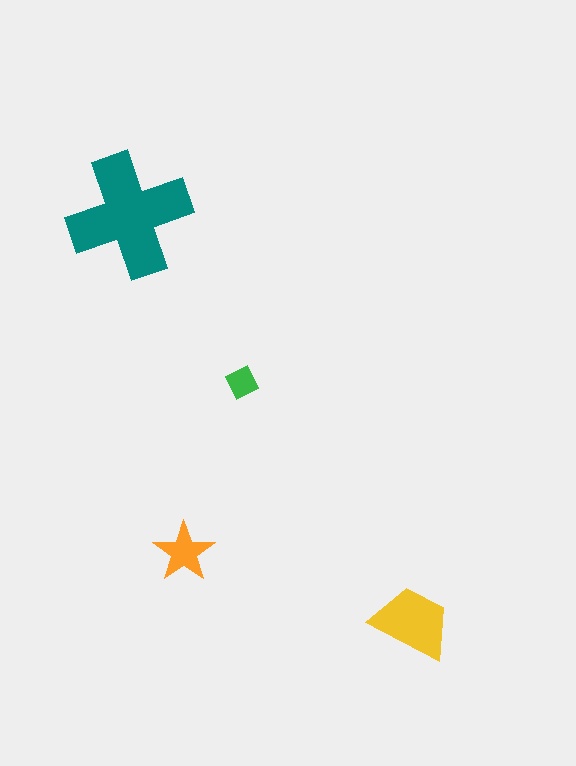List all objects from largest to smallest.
The teal cross, the yellow trapezoid, the orange star, the green diamond.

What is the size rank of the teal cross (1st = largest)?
1st.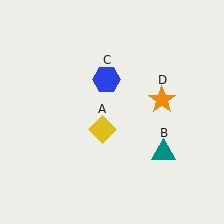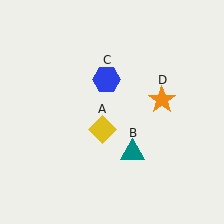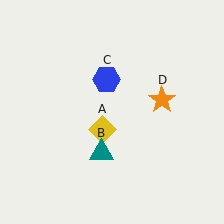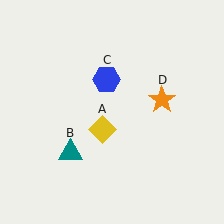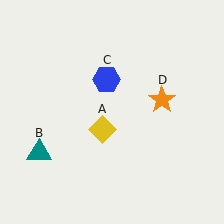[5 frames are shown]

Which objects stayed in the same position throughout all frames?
Yellow diamond (object A) and blue hexagon (object C) and orange star (object D) remained stationary.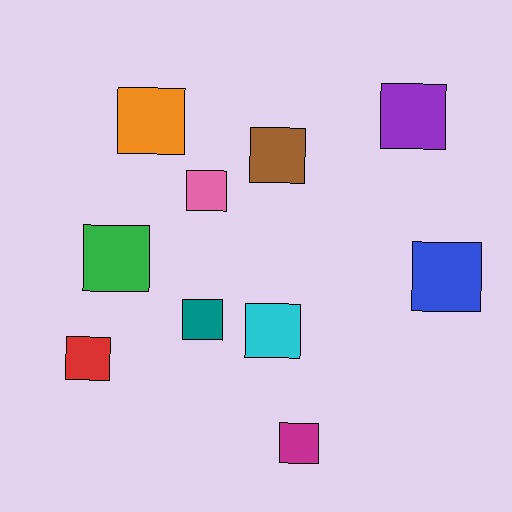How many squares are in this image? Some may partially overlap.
There are 10 squares.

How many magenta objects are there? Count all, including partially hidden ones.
There is 1 magenta object.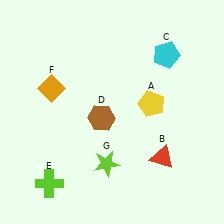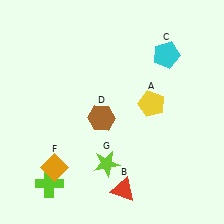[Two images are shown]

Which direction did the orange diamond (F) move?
The orange diamond (F) moved down.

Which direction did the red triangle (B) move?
The red triangle (B) moved left.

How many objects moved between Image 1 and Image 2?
2 objects moved between the two images.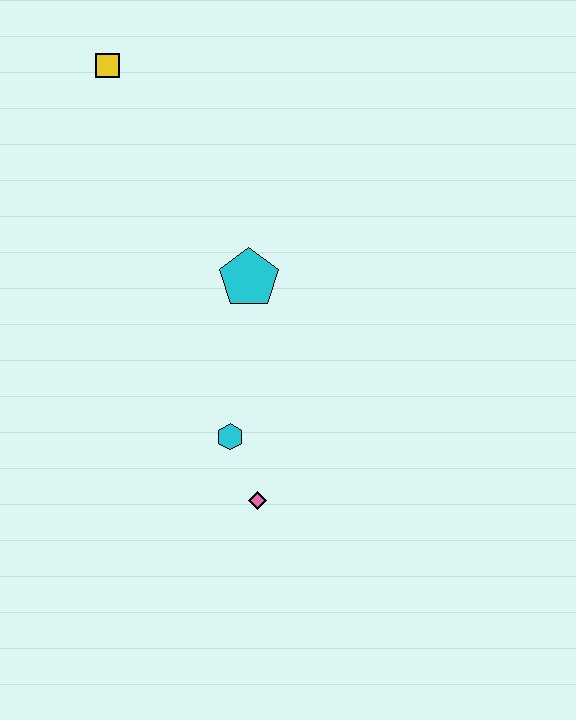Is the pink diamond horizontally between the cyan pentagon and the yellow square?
No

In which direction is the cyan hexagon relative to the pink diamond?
The cyan hexagon is above the pink diamond.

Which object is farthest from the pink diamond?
The yellow square is farthest from the pink diamond.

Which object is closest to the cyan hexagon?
The pink diamond is closest to the cyan hexagon.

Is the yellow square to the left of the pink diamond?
Yes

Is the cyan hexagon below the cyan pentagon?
Yes